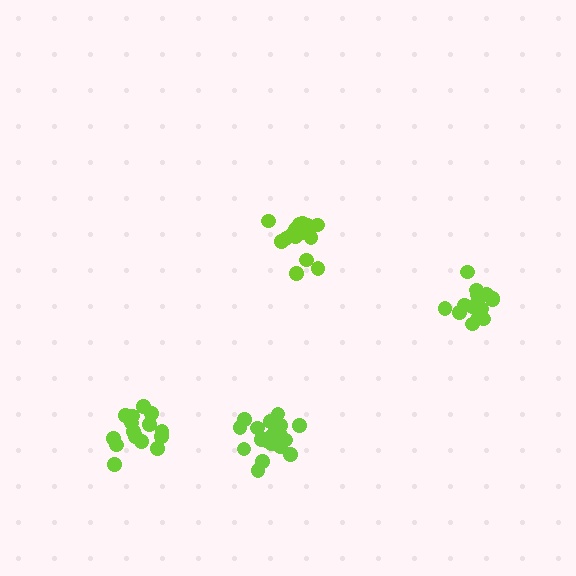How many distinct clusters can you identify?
There are 4 distinct clusters.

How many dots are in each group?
Group 1: 15 dots, Group 2: 20 dots, Group 3: 16 dots, Group 4: 15 dots (66 total).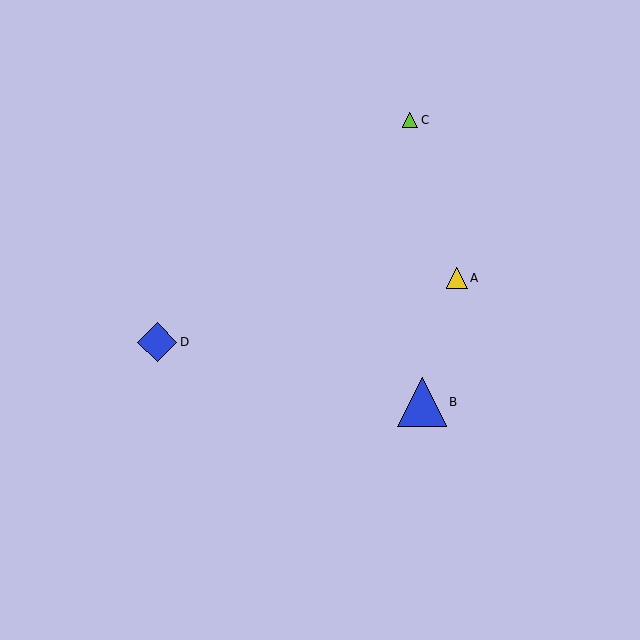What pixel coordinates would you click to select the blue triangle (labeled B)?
Click at (422, 402) to select the blue triangle B.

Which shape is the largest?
The blue triangle (labeled B) is the largest.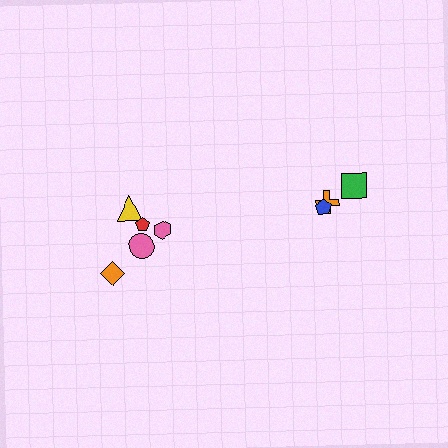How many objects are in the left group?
There are 5 objects.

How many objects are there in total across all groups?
There are 8 objects.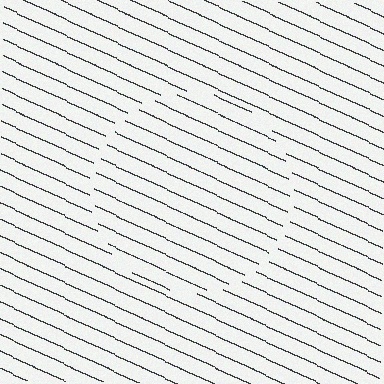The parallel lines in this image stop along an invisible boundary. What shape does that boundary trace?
An illusory circle. The interior of the shape contains the same grating, shifted by half a period — the contour is defined by the phase discontinuity where line-ends from the inner and outer gratings abut.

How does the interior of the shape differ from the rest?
The interior of the shape contains the same grating, shifted by half a period — the contour is defined by the phase discontinuity where line-ends from the inner and outer gratings abut.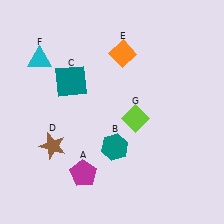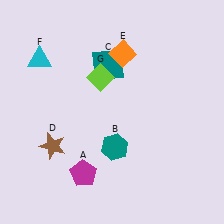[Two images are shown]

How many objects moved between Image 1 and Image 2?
2 objects moved between the two images.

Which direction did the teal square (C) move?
The teal square (C) moved right.